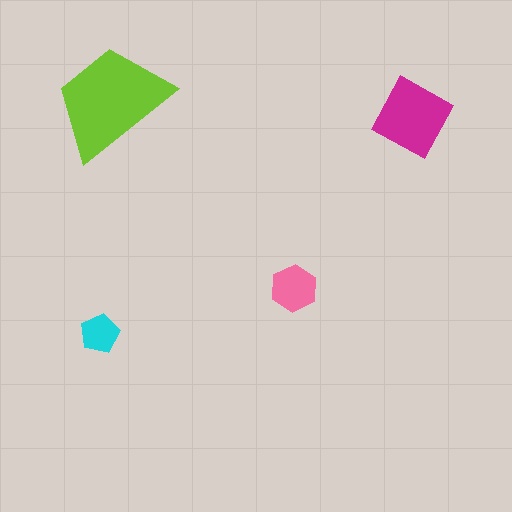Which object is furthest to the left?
The cyan pentagon is leftmost.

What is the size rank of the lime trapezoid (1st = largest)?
1st.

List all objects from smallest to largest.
The cyan pentagon, the pink hexagon, the magenta diamond, the lime trapezoid.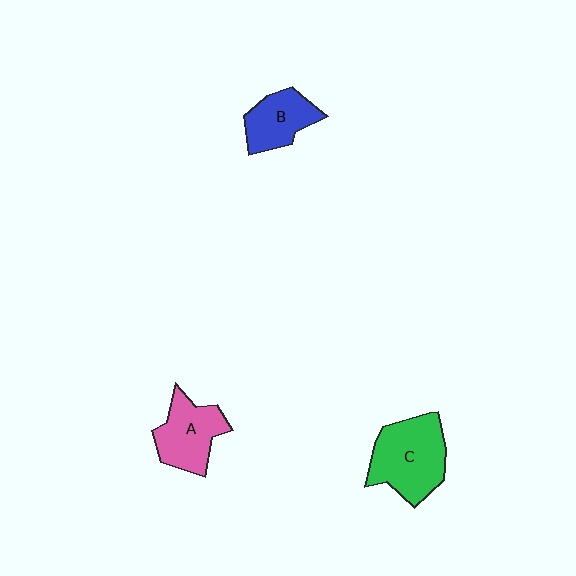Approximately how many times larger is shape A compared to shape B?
Approximately 1.2 times.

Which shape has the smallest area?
Shape B (blue).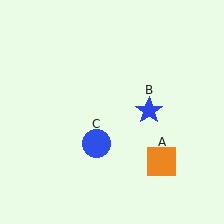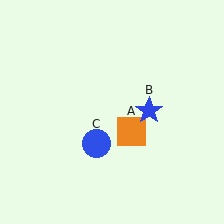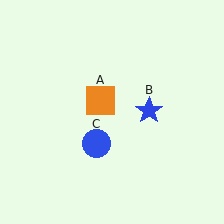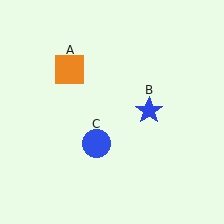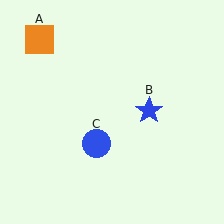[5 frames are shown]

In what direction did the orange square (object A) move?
The orange square (object A) moved up and to the left.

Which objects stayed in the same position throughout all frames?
Blue star (object B) and blue circle (object C) remained stationary.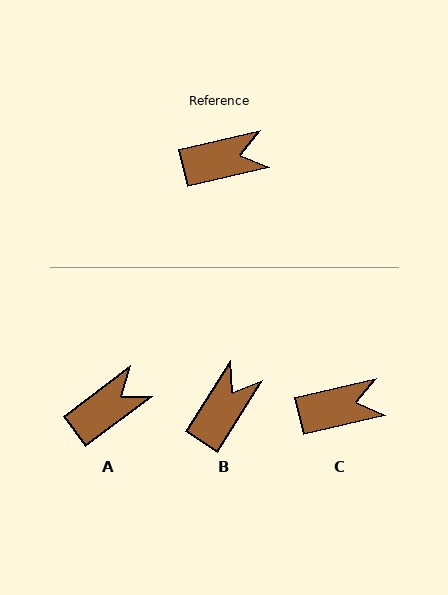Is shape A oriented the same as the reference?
No, it is off by about 24 degrees.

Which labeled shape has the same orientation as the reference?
C.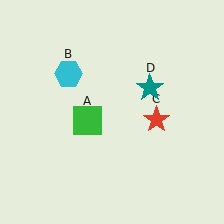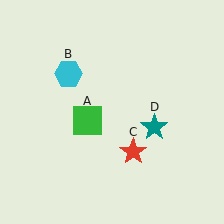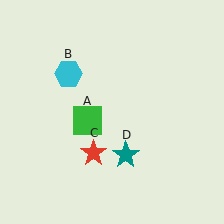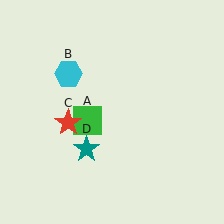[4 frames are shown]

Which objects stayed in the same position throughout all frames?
Green square (object A) and cyan hexagon (object B) remained stationary.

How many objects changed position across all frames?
2 objects changed position: red star (object C), teal star (object D).